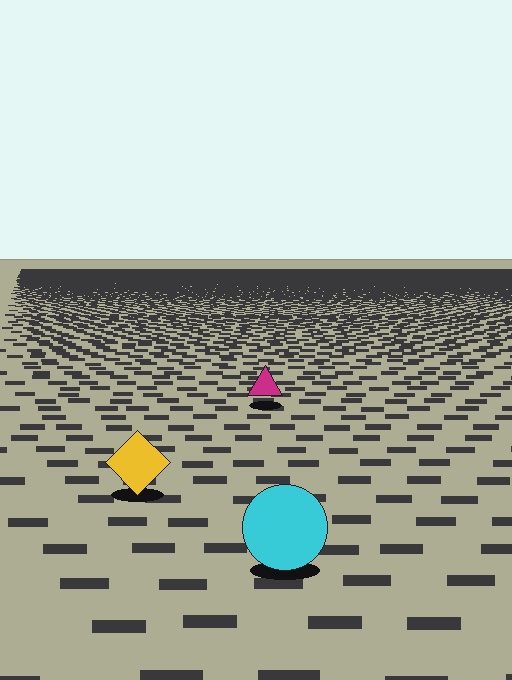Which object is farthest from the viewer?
The magenta triangle is farthest from the viewer. It appears smaller and the ground texture around it is denser.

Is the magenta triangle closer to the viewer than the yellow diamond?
No. The yellow diamond is closer — you can tell from the texture gradient: the ground texture is coarser near it.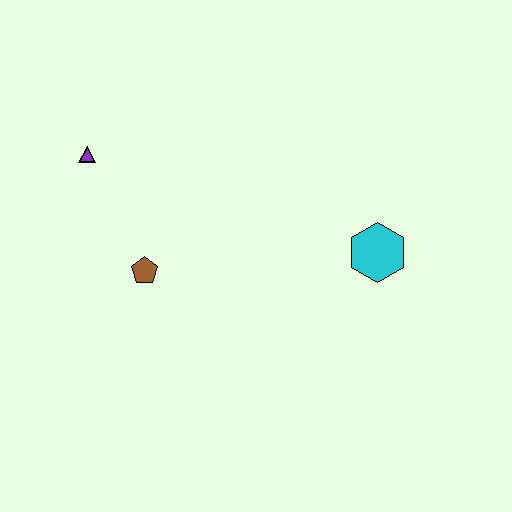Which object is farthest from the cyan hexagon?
The purple triangle is farthest from the cyan hexagon.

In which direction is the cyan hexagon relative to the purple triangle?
The cyan hexagon is to the right of the purple triangle.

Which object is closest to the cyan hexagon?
The brown pentagon is closest to the cyan hexagon.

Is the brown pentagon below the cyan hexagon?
Yes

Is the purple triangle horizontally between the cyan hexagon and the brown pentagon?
No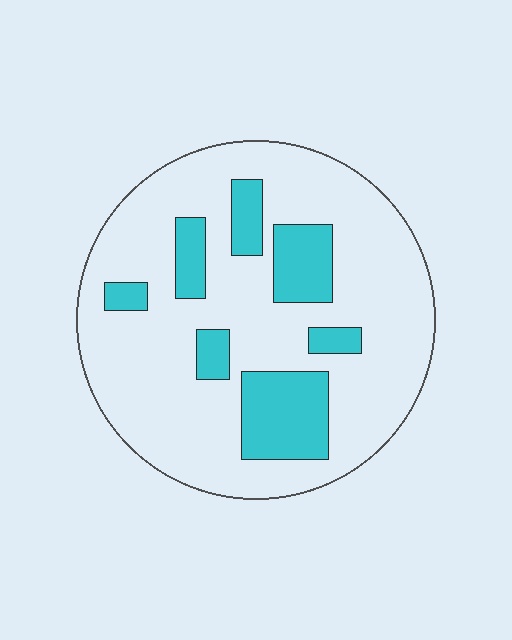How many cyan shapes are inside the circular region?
7.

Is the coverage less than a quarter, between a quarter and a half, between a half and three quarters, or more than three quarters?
Less than a quarter.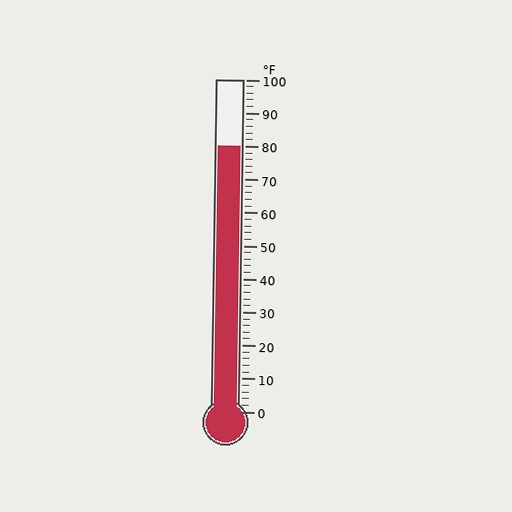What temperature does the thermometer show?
The thermometer shows approximately 80°F.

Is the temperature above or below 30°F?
The temperature is above 30°F.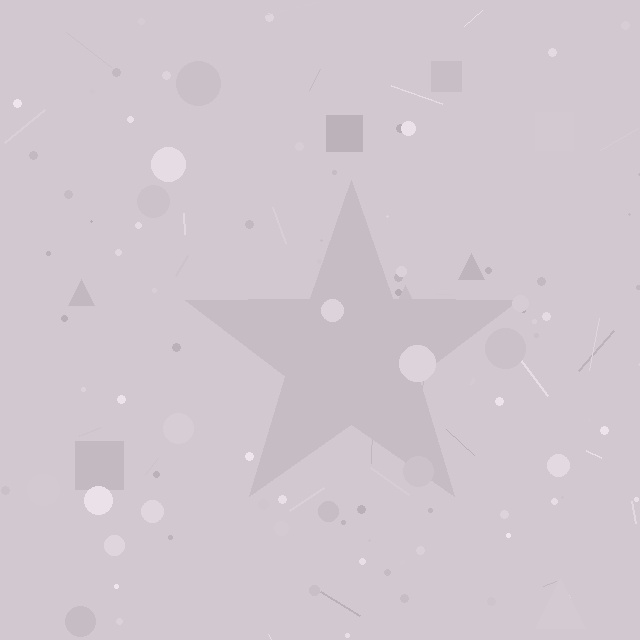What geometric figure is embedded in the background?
A star is embedded in the background.